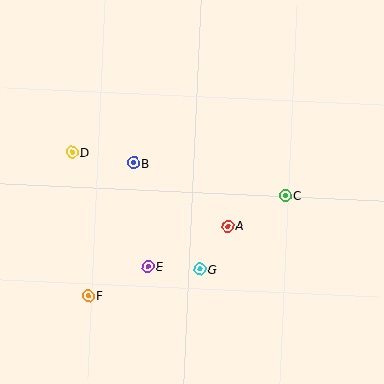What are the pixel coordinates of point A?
Point A is at (228, 226).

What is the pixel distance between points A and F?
The distance between A and F is 156 pixels.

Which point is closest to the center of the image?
Point A at (228, 226) is closest to the center.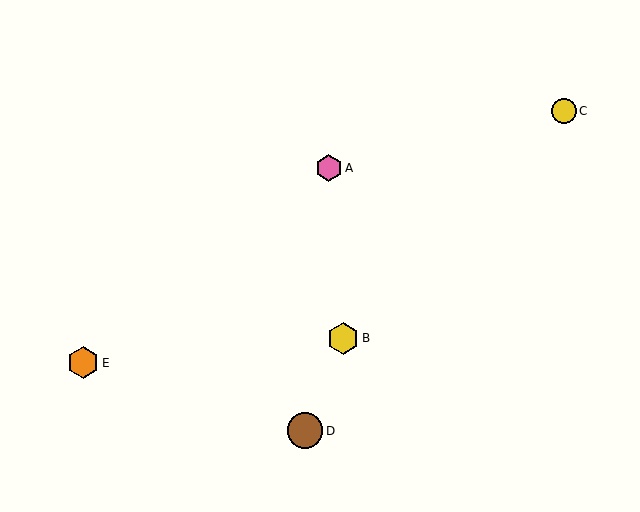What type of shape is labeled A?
Shape A is a pink hexagon.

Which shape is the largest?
The brown circle (labeled D) is the largest.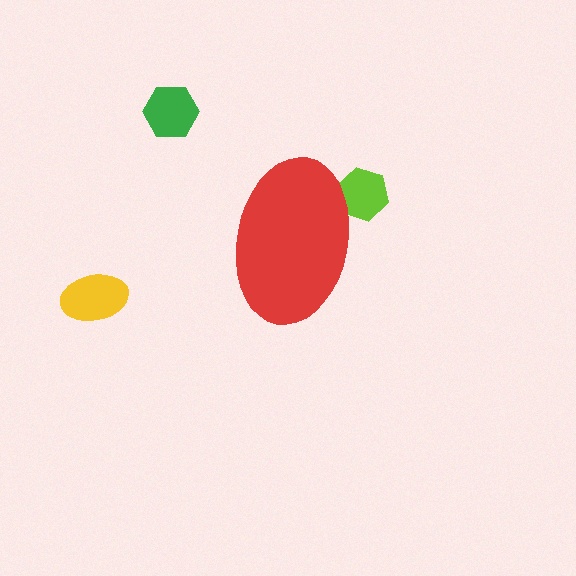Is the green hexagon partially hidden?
No, the green hexagon is fully visible.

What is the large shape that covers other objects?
A red ellipse.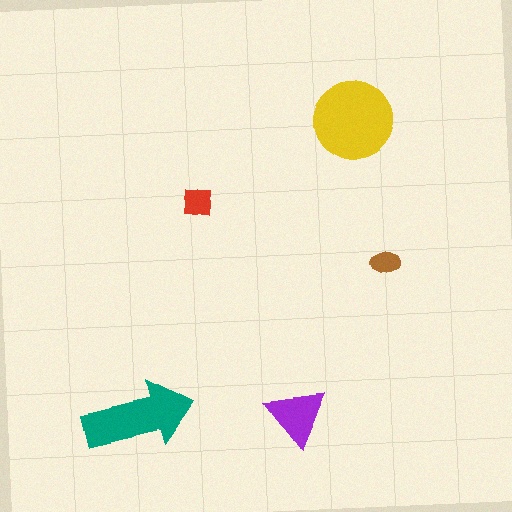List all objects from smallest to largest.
The brown ellipse, the red square, the purple triangle, the teal arrow, the yellow circle.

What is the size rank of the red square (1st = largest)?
4th.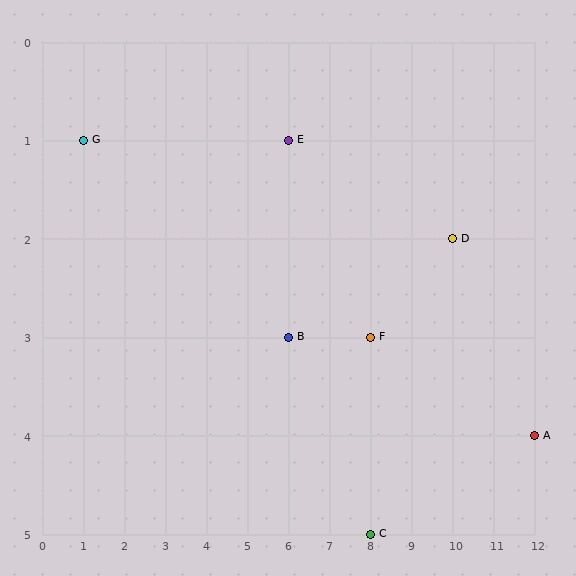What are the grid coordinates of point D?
Point D is at grid coordinates (10, 2).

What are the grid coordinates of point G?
Point G is at grid coordinates (1, 1).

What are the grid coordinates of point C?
Point C is at grid coordinates (8, 5).